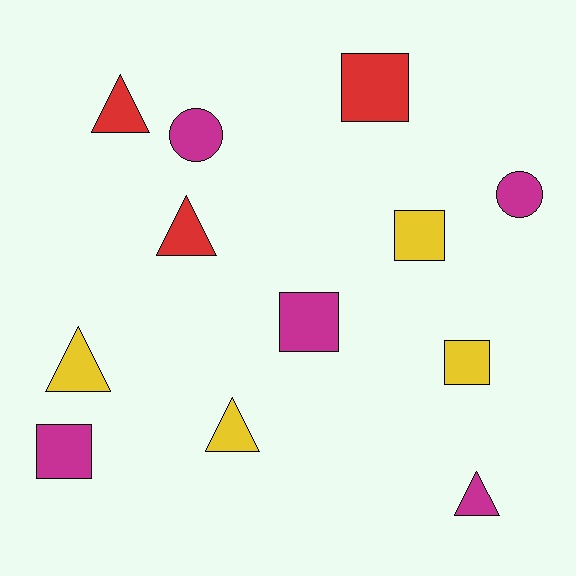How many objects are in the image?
There are 12 objects.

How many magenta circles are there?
There are 2 magenta circles.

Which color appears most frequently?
Magenta, with 5 objects.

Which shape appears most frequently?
Triangle, with 5 objects.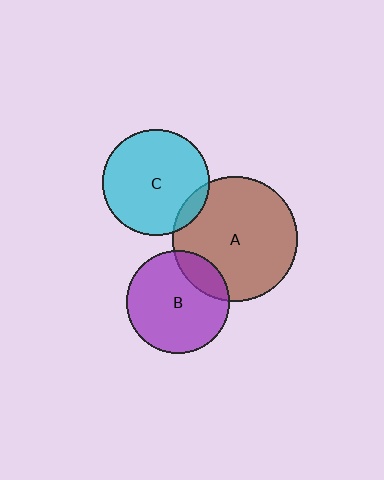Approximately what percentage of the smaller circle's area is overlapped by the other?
Approximately 20%.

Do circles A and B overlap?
Yes.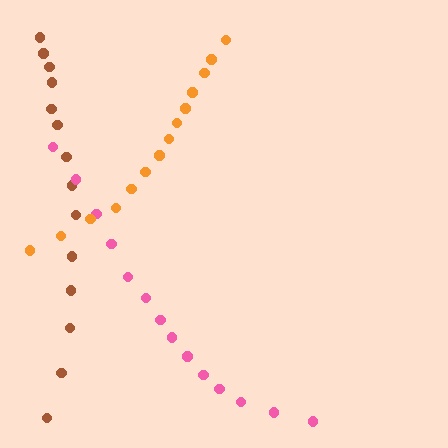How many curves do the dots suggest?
There are 3 distinct paths.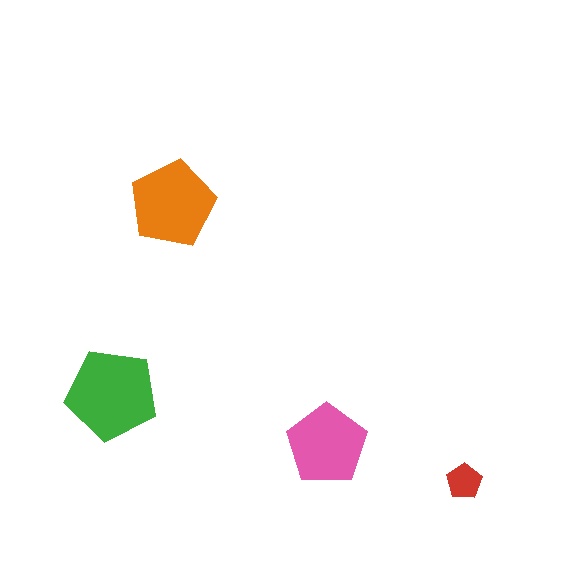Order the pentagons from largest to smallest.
the green one, the orange one, the pink one, the red one.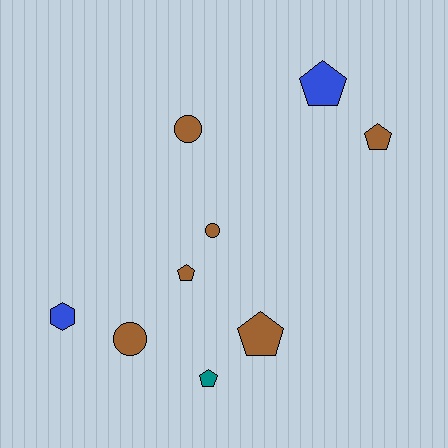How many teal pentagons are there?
There is 1 teal pentagon.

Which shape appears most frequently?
Pentagon, with 5 objects.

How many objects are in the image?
There are 9 objects.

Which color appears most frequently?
Brown, with 6 objects.